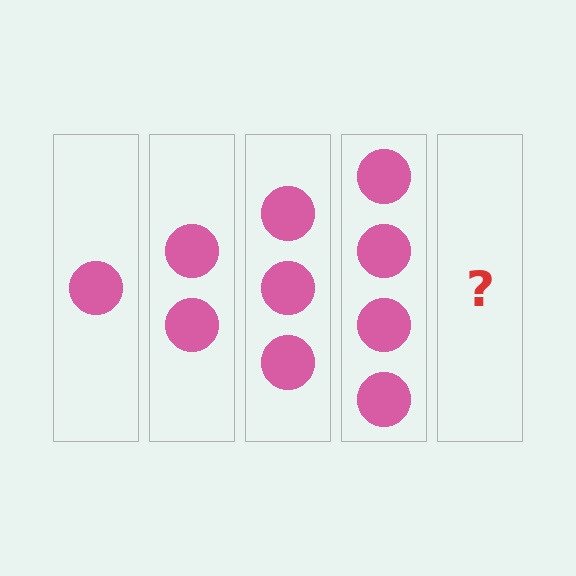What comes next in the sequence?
The next element should be 5 circles.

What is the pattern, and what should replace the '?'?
The pattern is that each step adds one more circle. The '?' should be 5 circles.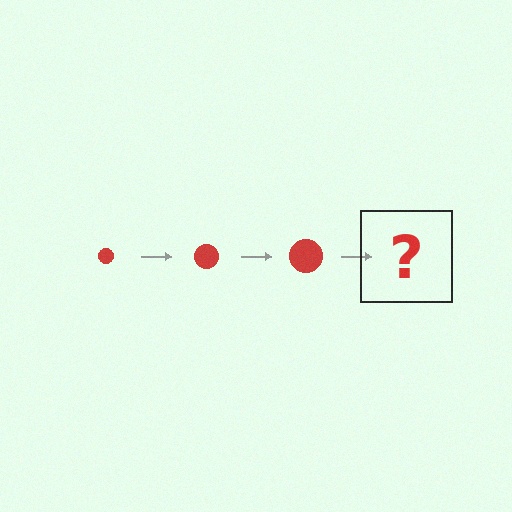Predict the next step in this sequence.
The next step is a red circle, larger than the previous one.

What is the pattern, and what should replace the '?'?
The pattern is that the circle gets progressively larger each step. The '?' should be a red circle, larger than the previous one.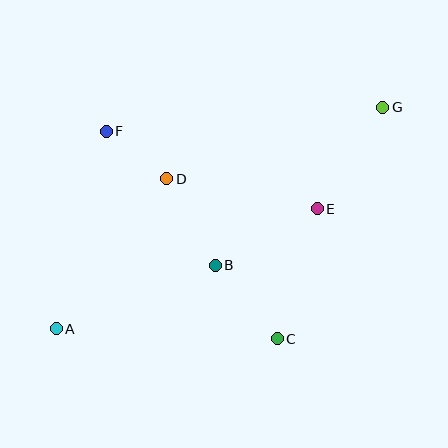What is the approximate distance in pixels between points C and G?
The distance between C and G is approximately 254 pixels.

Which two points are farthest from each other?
Points A and G are farthest from each other.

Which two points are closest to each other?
Points D and F are closest to each other.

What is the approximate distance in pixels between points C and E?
The distance between C and E is approximately 136 pixels.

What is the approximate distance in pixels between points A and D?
The distance between A and D is approximately 186 pixels.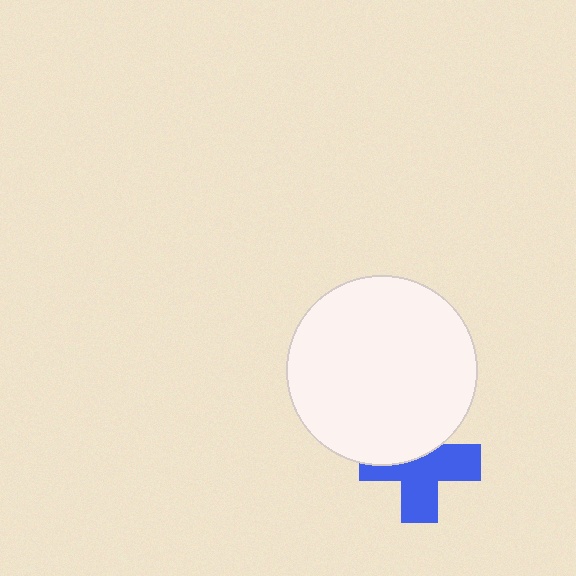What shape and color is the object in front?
The object in front is a white circle.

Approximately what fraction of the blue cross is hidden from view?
Roughly 38% of the blue cross is hidden behind the white circle.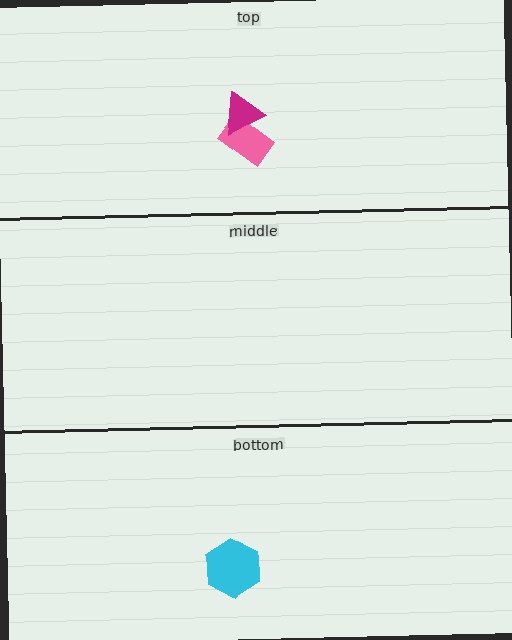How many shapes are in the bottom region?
1.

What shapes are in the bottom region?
The cyan hexagon.